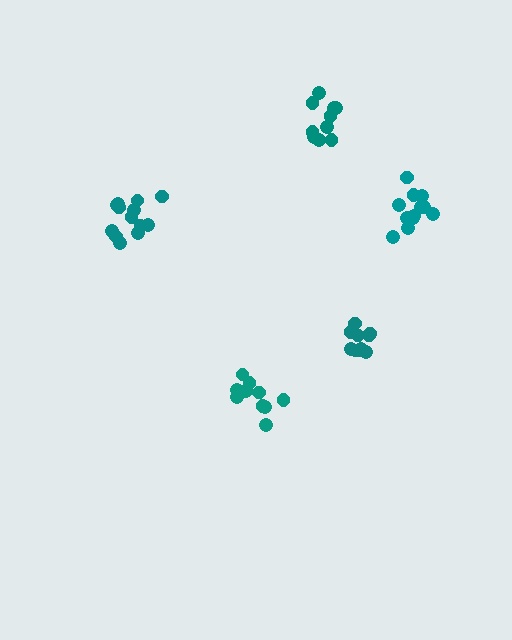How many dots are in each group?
Group 1: 12 dots, Group 2: 10 dots, Group 3: 10 dots, Group 4: 13 dots, Group 5: 10 dots (55 total).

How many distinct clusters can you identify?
There are 5 distinct clusters.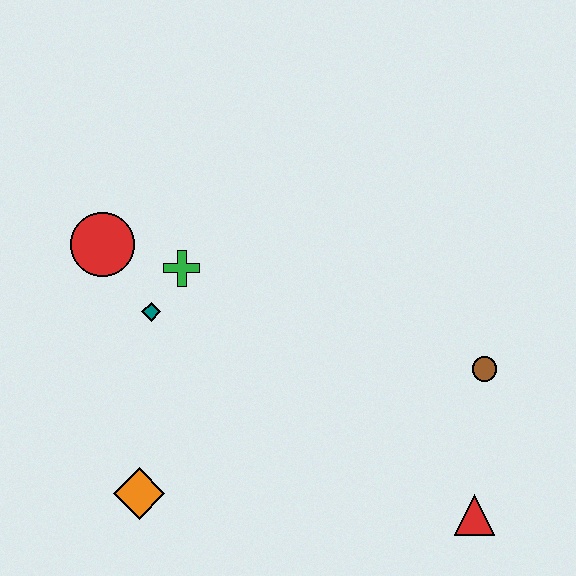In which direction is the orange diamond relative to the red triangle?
The orange diamond is to the left of the red triangle.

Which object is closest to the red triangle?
The brown circle is closest to the red triangle.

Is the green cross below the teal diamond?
No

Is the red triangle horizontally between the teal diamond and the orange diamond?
No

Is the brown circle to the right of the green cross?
Yes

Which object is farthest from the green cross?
The red triangle is farthest from the green cross.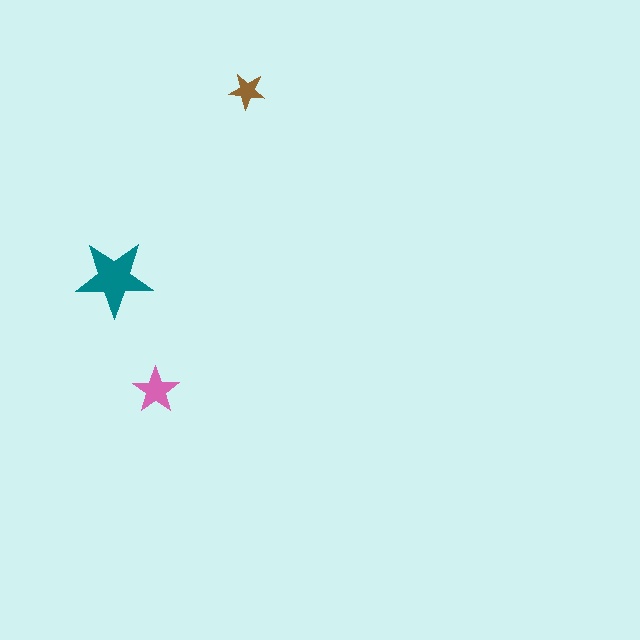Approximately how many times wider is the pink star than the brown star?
About 1.5 times wider.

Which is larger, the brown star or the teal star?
The teal one.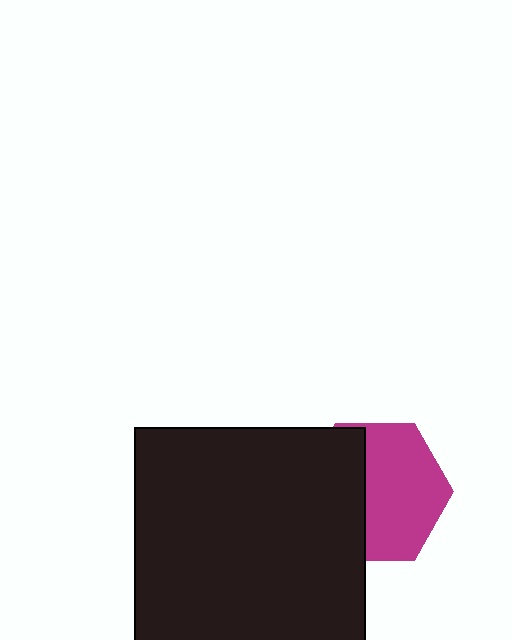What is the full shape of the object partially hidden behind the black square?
The partially hidden object is a magenta hexagon.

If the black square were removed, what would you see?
You would see the complete magenta hexagon.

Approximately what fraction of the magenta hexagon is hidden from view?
Roughly 41% of the magenta hexagon is hidden behind the black square.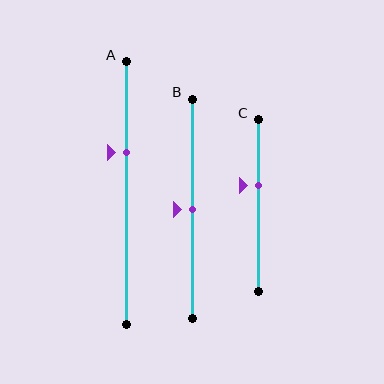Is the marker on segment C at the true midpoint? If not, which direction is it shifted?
No, the marker on segment C is shifted upward by about 12% of the segment length.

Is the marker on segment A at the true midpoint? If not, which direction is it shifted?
No, the marker on segment A is shifted upward by about 15% of the segment length.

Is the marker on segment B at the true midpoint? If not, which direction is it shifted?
Yes, the marker on segment B is at the true midpoint.